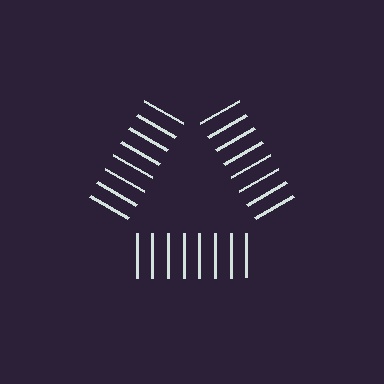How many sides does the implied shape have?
3 sides — the line-ends trace a triangle.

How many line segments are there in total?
24 — 8 along each of the 3 edges.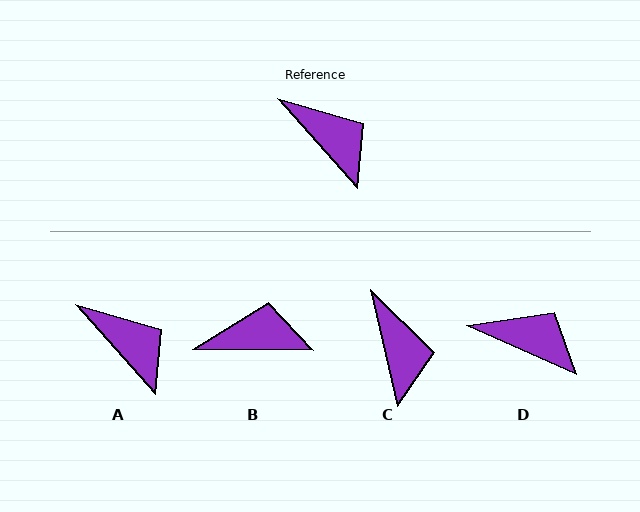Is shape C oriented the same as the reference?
No, it is off by about 28 degrees.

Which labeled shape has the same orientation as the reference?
A.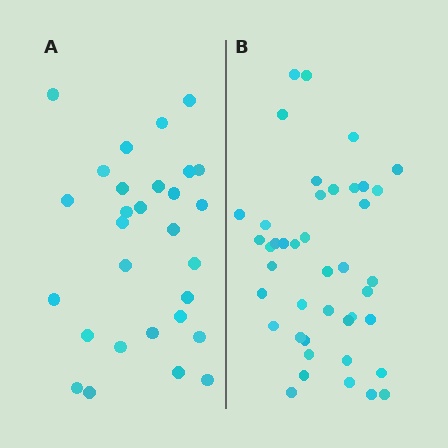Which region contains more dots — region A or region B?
Region B (the right region) has more dots.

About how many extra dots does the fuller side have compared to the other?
Region B has approximately 15 more dots than region A.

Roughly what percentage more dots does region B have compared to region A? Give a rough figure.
About 45% more.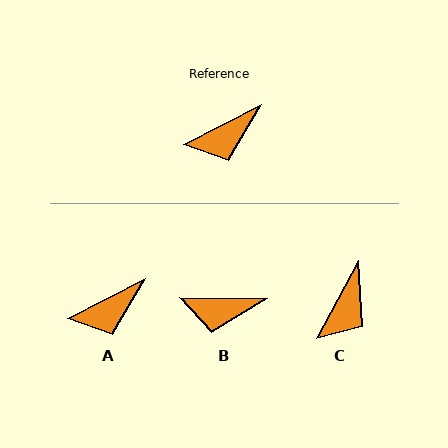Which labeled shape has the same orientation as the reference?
A.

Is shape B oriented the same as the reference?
No, it is off by about 27 degrees.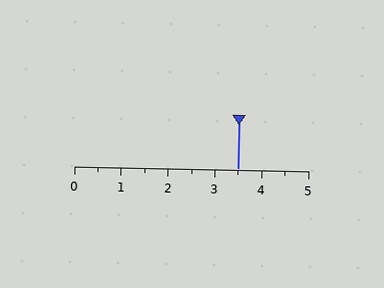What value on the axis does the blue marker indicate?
The marker indicates approximately 3.5.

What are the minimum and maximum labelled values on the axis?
The axis runs from 0 to 5.